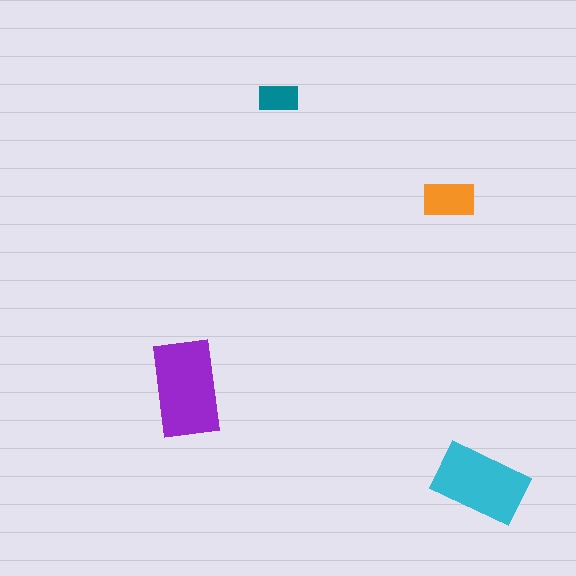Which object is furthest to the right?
The cyan rectangle is rightmost.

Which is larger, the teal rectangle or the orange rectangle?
The orange one.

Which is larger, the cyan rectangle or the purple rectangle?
The purple one.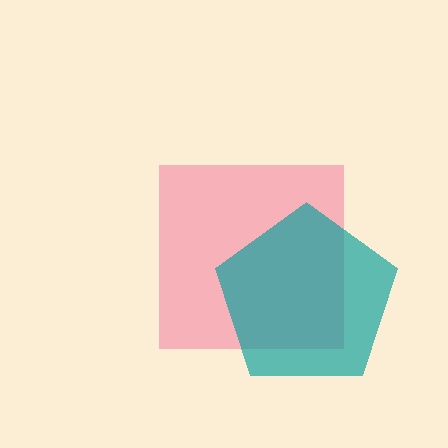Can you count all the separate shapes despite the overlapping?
Yes, there are 2 separate shapes.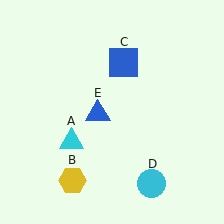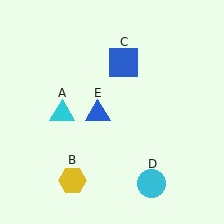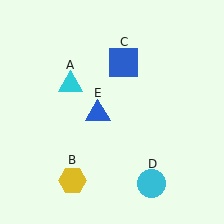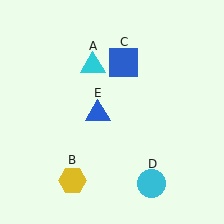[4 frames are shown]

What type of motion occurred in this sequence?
The cyan triangle (object A) rotated clockwise around the center of the scene.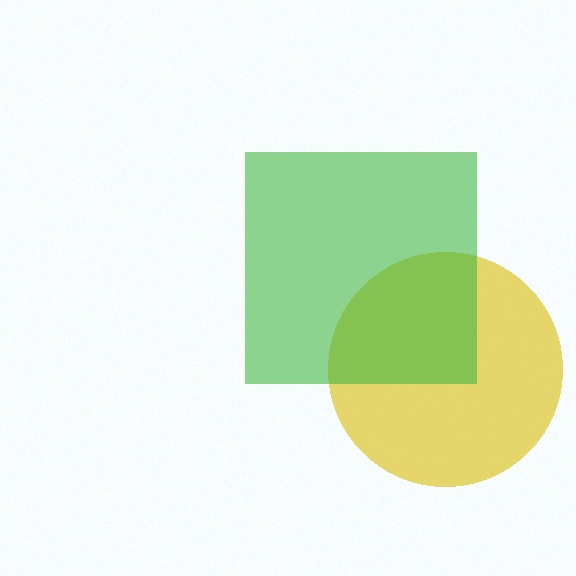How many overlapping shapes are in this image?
There are 2 overlapping shapes in the image.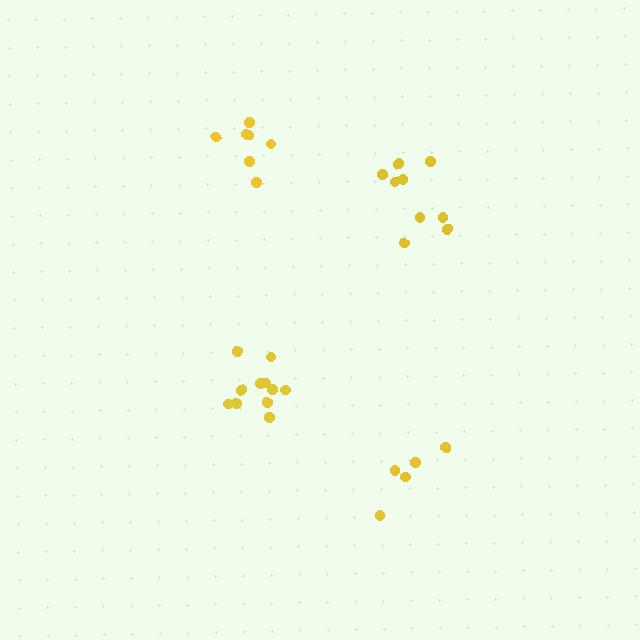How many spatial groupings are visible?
There are 4 spatial groupings.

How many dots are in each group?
Group 1: 5 dots, Group 2: 7 dots, Group 3: 11 dots, Group 4: 9 dots (32 total).